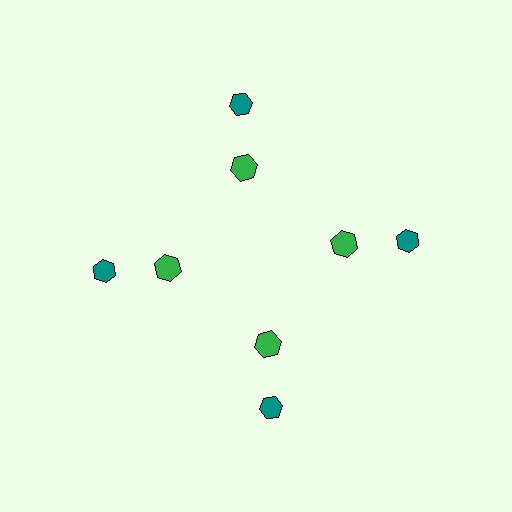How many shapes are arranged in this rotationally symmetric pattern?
There are 8 shapes, arranged in 4 groups of 2.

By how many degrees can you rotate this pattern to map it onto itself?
The pattern maps onto itself every 90 degrees of rotation.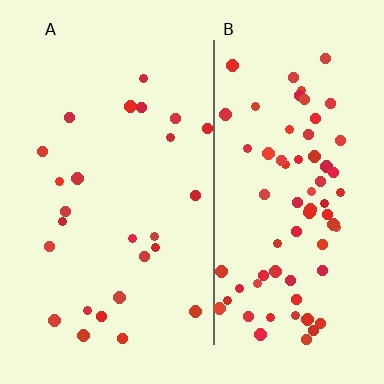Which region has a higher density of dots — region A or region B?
B (the right).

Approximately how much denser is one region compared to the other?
Approximately 2.9× — region B over region A.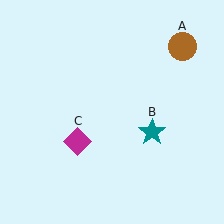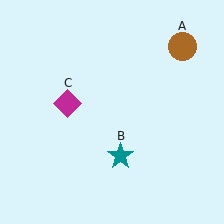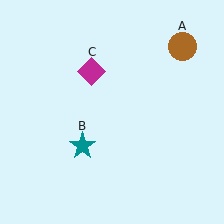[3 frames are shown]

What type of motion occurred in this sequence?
The teal star (object B), magenta diamond (object C) rotated clockwise around the center of the scene.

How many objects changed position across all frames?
2 objects changed position: teal star (object B), magenta diamond (object C).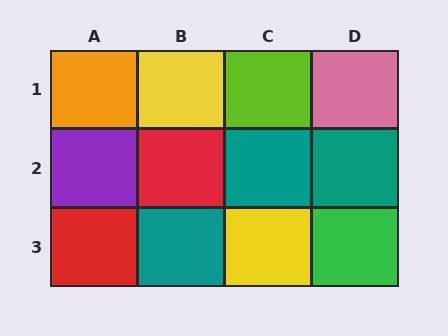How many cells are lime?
1 cell is lime.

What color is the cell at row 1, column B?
Yellow.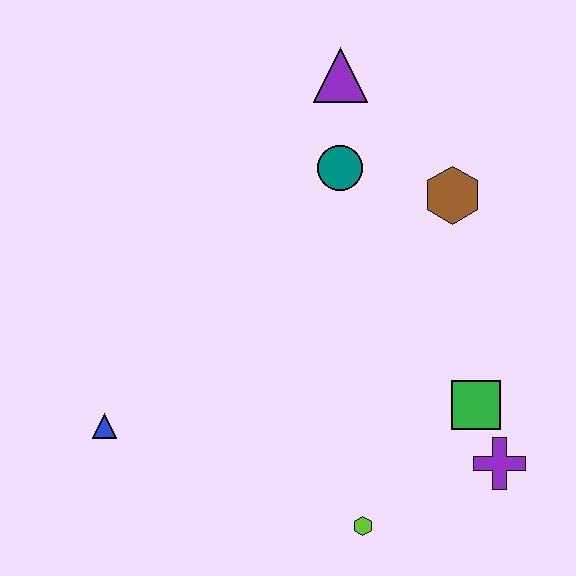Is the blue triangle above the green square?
No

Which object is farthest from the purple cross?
The purple triangle is farthest from the purple cross.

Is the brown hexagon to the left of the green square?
Yes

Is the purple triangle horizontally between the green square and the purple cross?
No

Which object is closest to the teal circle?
The purple triangle is closest to the teal circle.